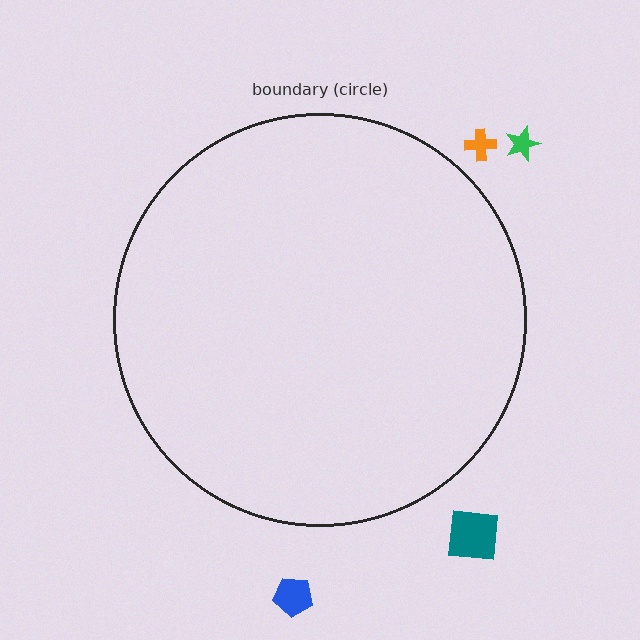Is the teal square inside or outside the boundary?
Outside.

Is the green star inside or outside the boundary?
Outside.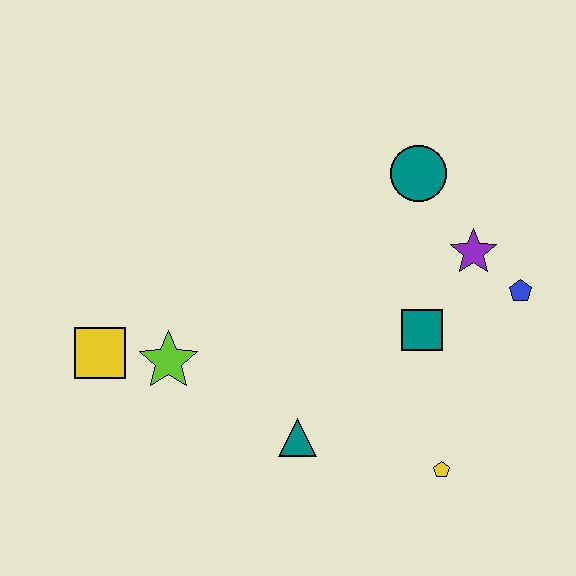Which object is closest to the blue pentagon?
The purple star is closest to the blue pentagon.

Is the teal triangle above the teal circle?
No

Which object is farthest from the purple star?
The yellow square is farthest from the purple star.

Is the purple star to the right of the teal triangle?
Yes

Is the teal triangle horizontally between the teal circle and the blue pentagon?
No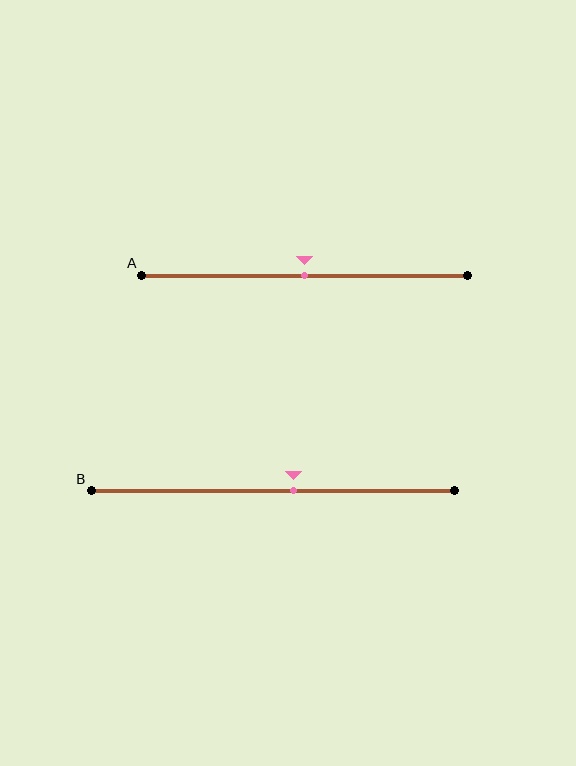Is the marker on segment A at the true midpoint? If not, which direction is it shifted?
Yes, the marker on segment A is at the true midpoint.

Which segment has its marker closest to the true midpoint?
Segment A has its marker closest to the true midpoint.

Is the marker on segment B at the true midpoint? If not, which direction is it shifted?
No, the marker on segment B is shifted to the right by about 6% of the segment length.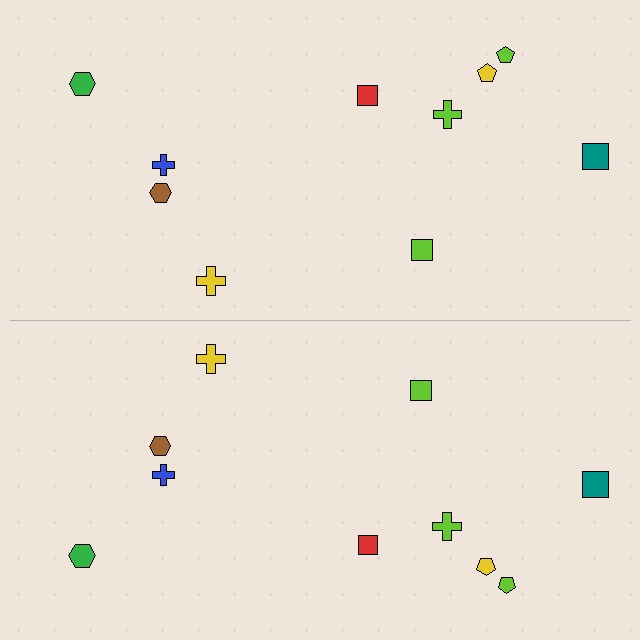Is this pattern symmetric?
Yes, this pattern has bilateral (reflection) symmetry.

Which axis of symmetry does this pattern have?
The pattern has a horizontal axis of symmetry running through the center of the image.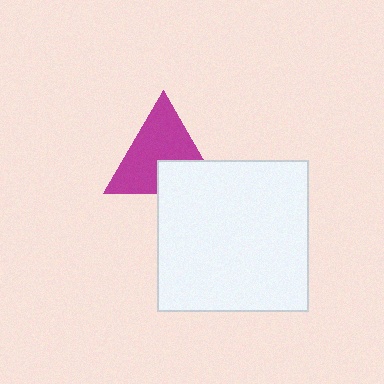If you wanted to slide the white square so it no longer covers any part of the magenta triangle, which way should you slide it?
Slide it down — that is the most direct way to separate the two shapes.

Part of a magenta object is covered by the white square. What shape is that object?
It is a triangle.